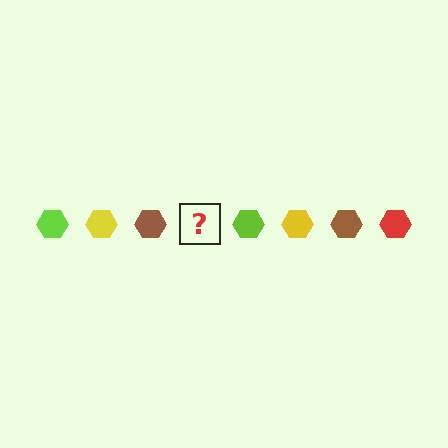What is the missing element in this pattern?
The missing element is a red hexagon.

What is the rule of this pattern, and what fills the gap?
The rule is that the pattern cycles through lime, yellow, brown, red hexagons. The gap should be filled with a red hexagon.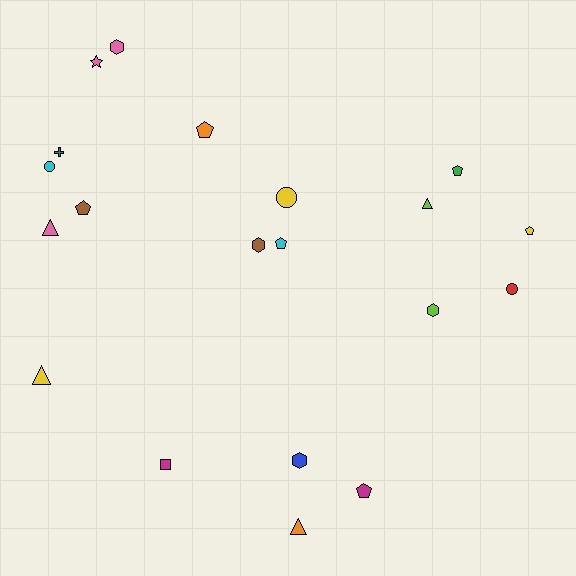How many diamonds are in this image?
There are no diamonds.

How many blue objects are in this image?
There is 1 blue object.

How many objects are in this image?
There are 20 objects.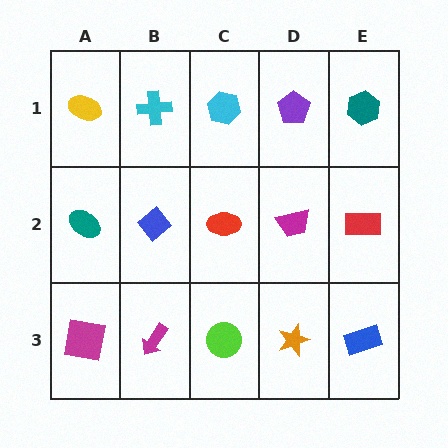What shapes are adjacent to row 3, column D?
A magenta trapezoid (row 2, column D), a lime circle (row 3, column C), a blue rectangle (row 3, column E).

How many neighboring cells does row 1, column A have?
2.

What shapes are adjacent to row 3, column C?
A red ellipse (row 2, column C), a magenta arrow (row 3, column B), an orange star (row 3, column D).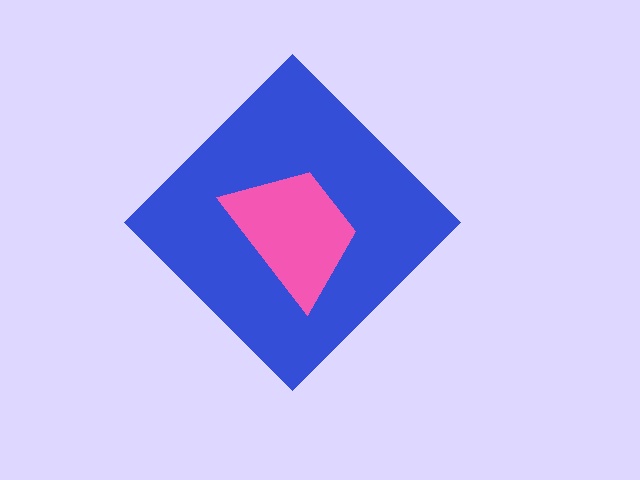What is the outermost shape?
The blue diamond.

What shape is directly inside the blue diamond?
The pink trapezoid.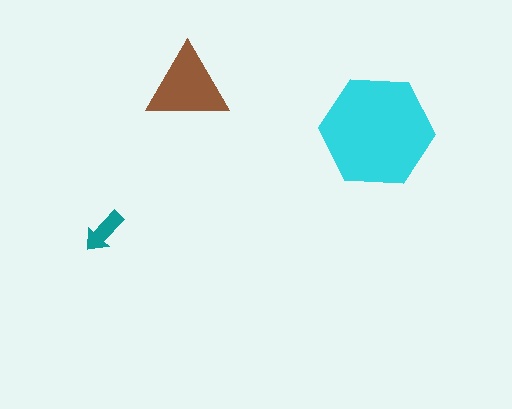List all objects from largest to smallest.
The cyan hexagon, the brown triangle, the teal arrow.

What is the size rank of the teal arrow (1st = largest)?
3rd.